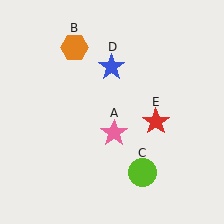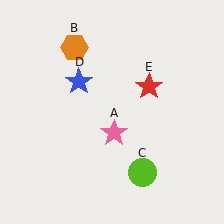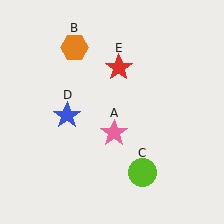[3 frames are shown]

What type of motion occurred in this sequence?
The blue star (object D), red star (object E) rotated counterclockwise around the center of the scene.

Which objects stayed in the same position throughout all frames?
Pink star (object A) and orange hexagon (object B) and lime circle (object C) remained stationary.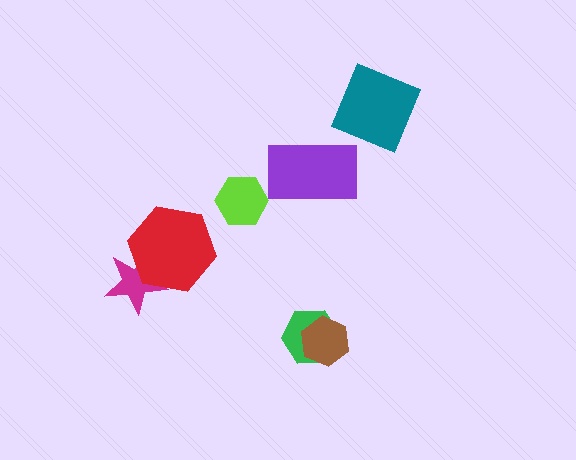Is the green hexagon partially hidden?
Yes, it is partially covered by another shape.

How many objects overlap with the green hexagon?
1 object overlaps with the green hexagon.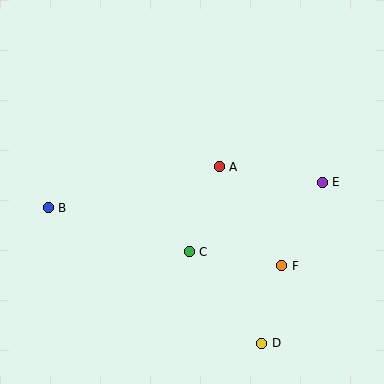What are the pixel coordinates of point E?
Point E is at (322, 182).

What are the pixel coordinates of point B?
Point B is at (48, 208).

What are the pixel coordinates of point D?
Point D is at (262, 343).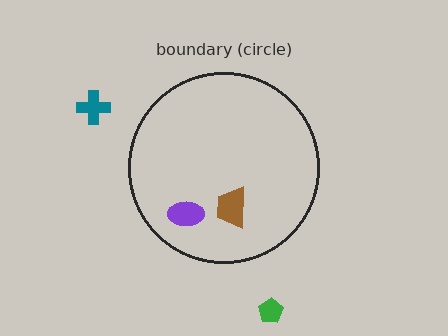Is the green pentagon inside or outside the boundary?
Outside.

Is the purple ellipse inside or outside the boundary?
Inside.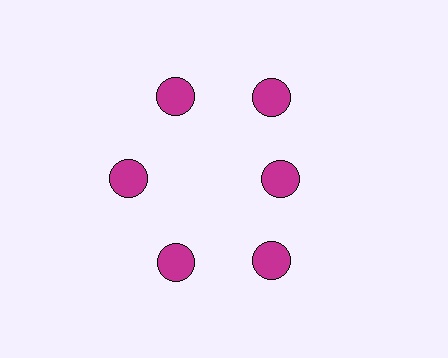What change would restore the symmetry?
The symmetry would be restored by moving it outward, back onto the ring so that all 6 circles sit at equal angles and equal distance from the center.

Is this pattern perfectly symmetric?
No. The 6 magenta circles are arranged in a ring, but one element near the 3 o'clock position is pulled inward toward the center, breaking the 6-fold rotational symmetry.